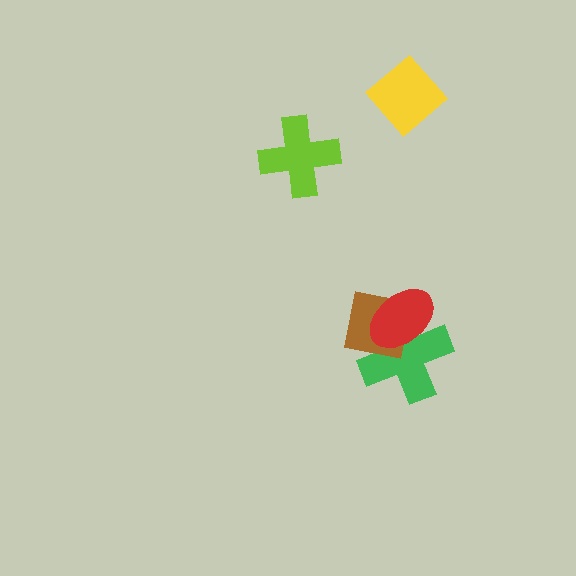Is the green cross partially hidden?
Yes, it is partially covered by another shape.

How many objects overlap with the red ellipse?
2 objects overlap with the red ellipse.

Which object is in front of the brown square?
The red ellipse is in front of the brown square.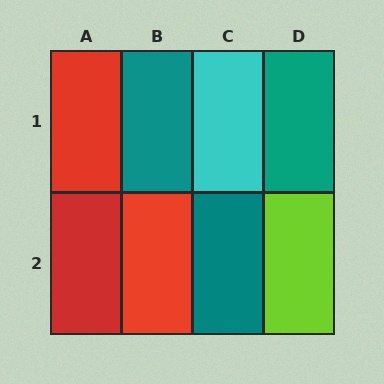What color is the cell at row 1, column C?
Cyan.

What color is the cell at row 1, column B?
Teal.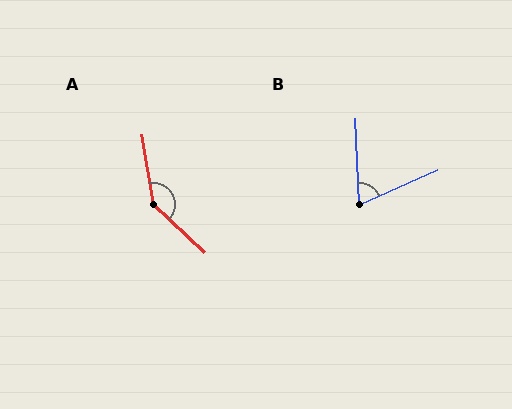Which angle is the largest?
A, at approximately 142 degrees.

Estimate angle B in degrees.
Approximately 68 degrees.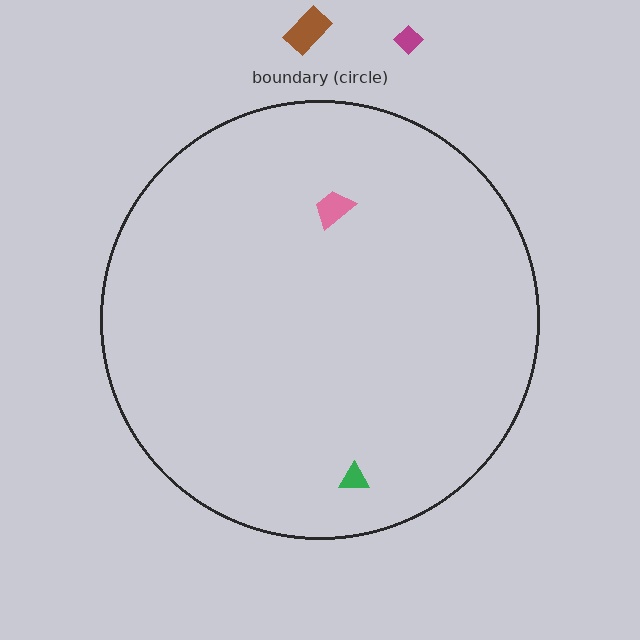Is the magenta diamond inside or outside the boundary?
Outside.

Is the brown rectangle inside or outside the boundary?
Outside.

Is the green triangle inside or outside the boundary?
Inside.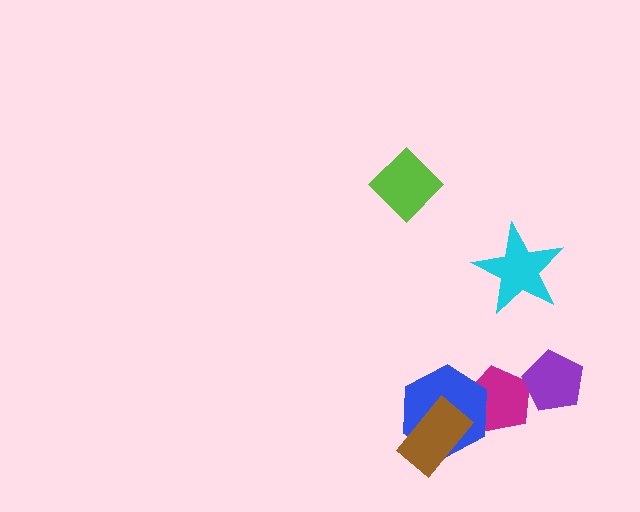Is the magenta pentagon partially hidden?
Yes, it is partially covered by another shape.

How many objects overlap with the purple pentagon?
1 object overlaps with the purple pentagon.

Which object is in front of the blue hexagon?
The brown rectangle is in front of the blue hexagon.